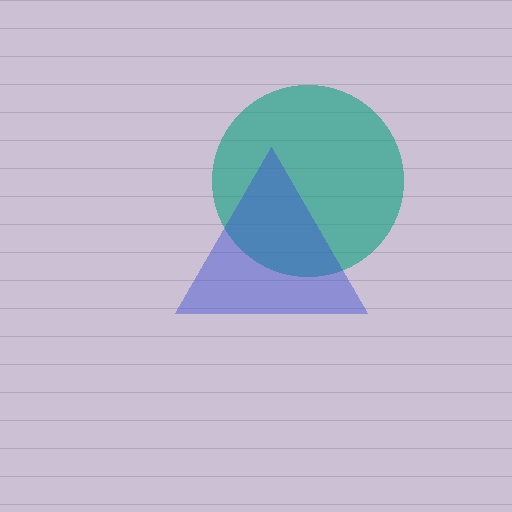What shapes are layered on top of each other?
The layered shapes are: a teal circle, a blue triangle.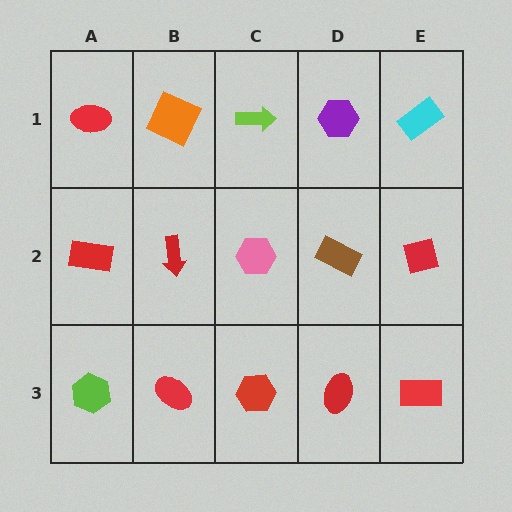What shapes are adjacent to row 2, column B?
An orange square (row 1, column B), a red ellipse (row 3, column B), a red rectangle (row 2, column A), a pink hexagon (row 2, column C).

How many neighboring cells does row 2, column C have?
4.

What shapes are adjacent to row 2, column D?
A purple hexagon (row 1, column D), a red ellipse (row 3, column D), a pink hexagon (row 2, column C), a red square (row 2, column E).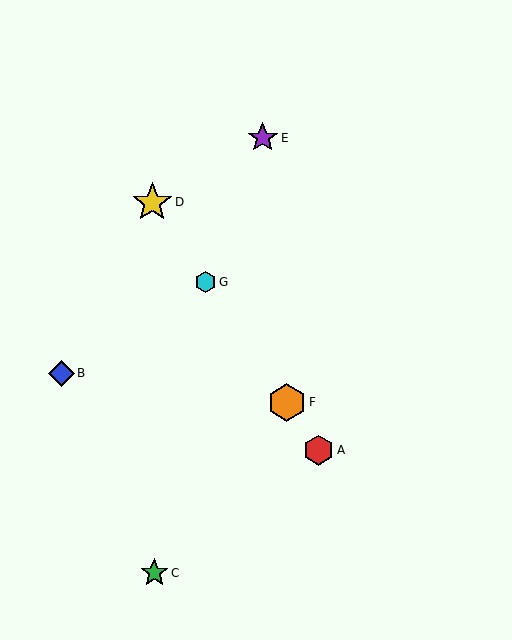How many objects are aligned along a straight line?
4 objects (A, D, F, G) are aligned along a straight line.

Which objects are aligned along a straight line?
Objects A, D, F, G are aligned along a straight line.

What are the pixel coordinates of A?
Object A is at (319, 450).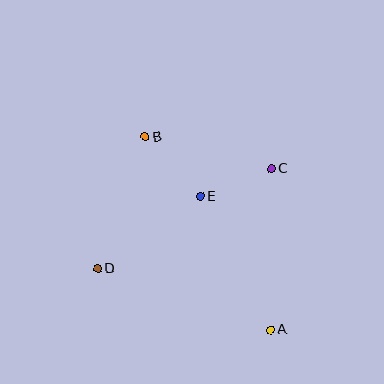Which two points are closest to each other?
Points C and E are closest to each other.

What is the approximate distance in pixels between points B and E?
The distance between B and E is approximately 82 pixels.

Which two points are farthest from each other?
Points A and B are farthest from each other.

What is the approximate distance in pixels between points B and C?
The distance between B and C is approximately 130 pixels.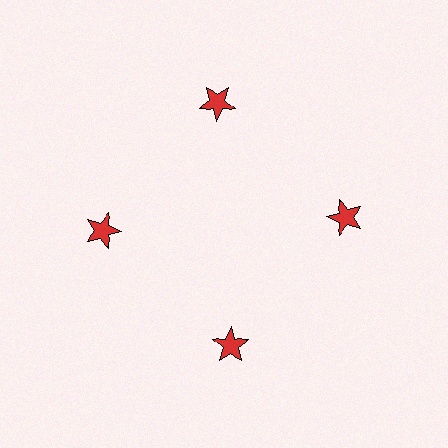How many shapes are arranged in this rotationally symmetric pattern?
There are 4 shapes, arranged in 4 groups of 1.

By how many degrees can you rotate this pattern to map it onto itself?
The pattern maps onto itself every 90 degrees of rotation.